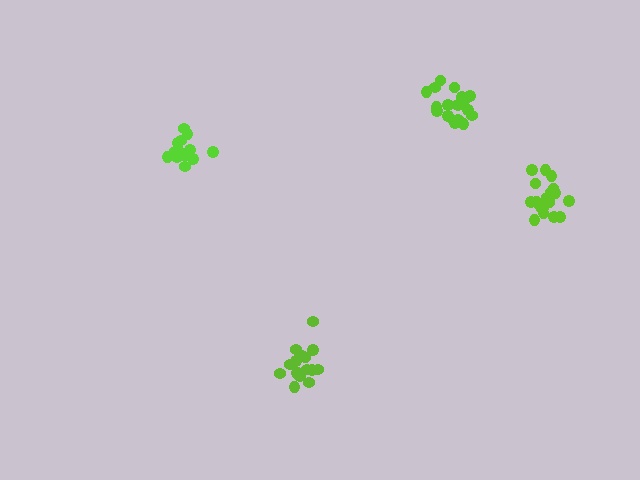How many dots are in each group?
Group 1: 16 dots, Group 2: 18 dots, Group 3: 19 dots, Group 4: 13 dots (66 total).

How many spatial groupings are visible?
There are 4 spatial groupings.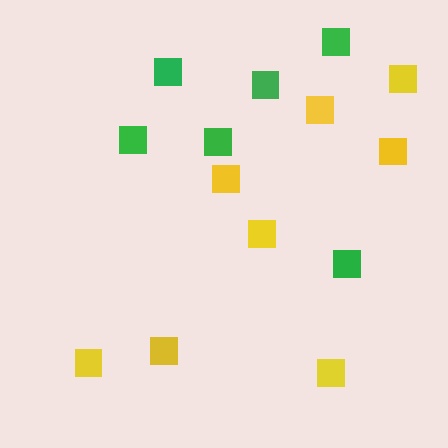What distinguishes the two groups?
There are 2 groups: one group of yellow squares (8) and one group of green squares (6).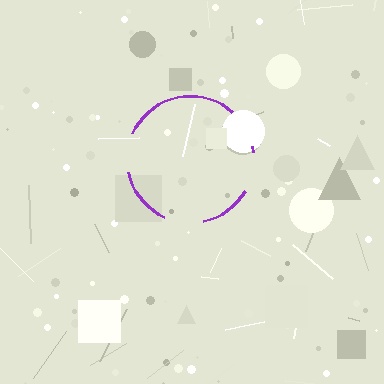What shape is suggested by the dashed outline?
The dashed outline suggests a circle.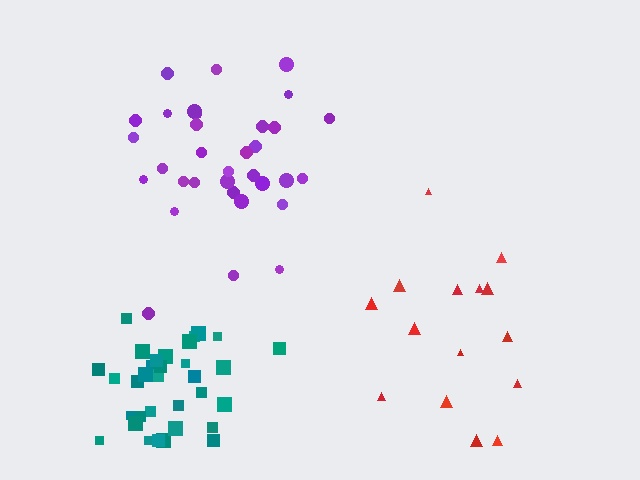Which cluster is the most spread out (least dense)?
Red.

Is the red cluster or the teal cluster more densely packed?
Teal.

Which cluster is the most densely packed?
Teal.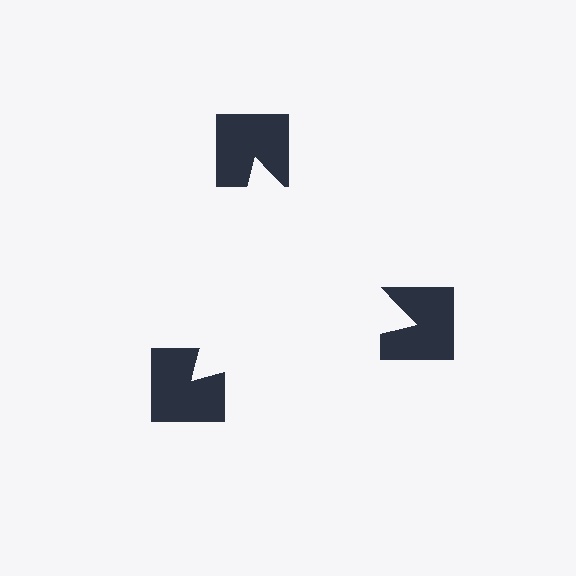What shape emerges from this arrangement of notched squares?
An illusory triangle — its edges are inferred from the aligned wedge cuts in the notched squares, not physically drawn.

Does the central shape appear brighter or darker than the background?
It typically appears slightly brighter than the background, even though no actual brightness change is drawn.